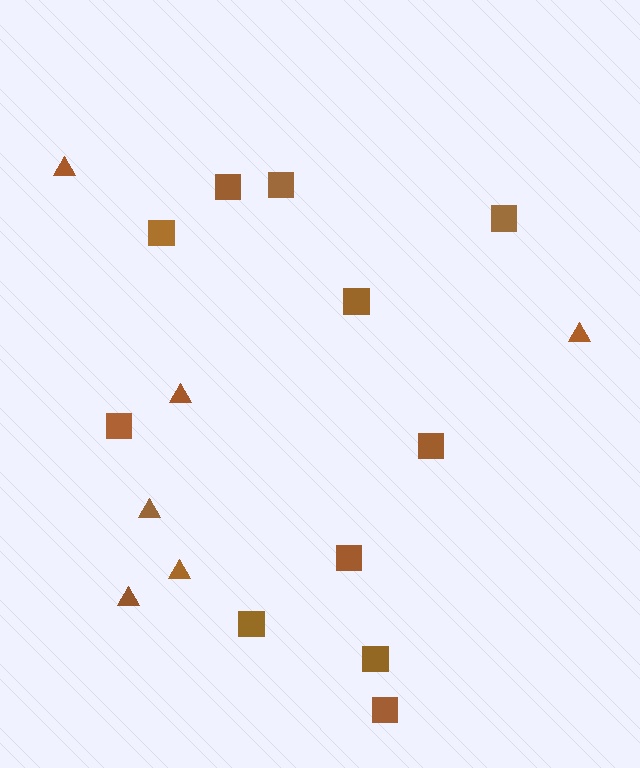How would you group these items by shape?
There are 2 groups: one group of squares (11) and one group of triangles (6).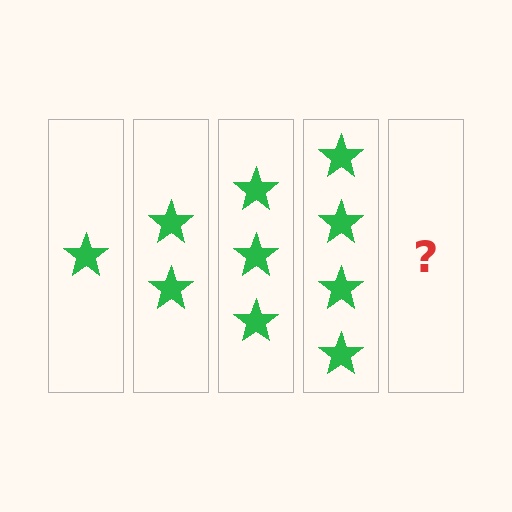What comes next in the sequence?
The next element should be 5 stars.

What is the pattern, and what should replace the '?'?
The pattern is that each step adds one more star. The '?' should be 5 stars.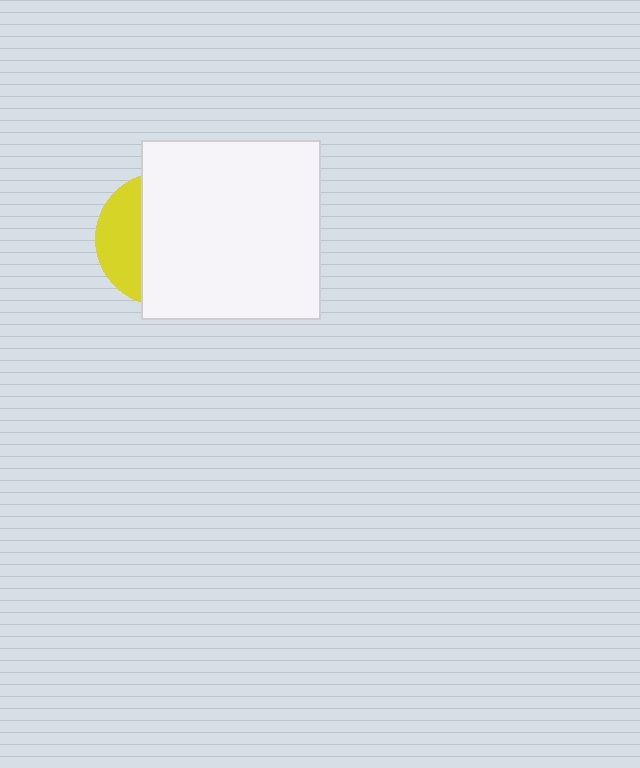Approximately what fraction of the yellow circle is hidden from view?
Roughly 69% of the yellow circle is hidden behind the white square.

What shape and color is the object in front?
The object in front is a white square.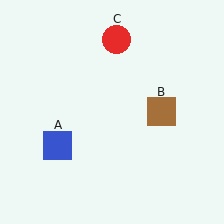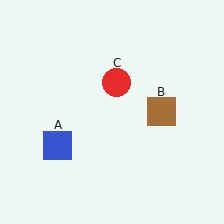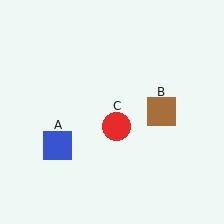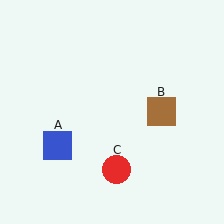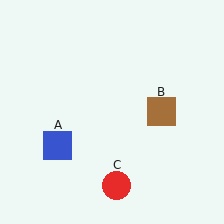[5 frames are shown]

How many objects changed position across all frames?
1 object changed position: red circle (object C).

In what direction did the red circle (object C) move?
The red circle (object C) moved down.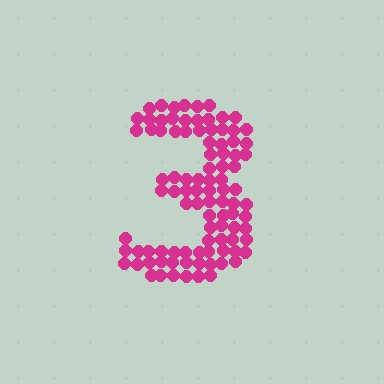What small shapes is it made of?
It is made of small circles.